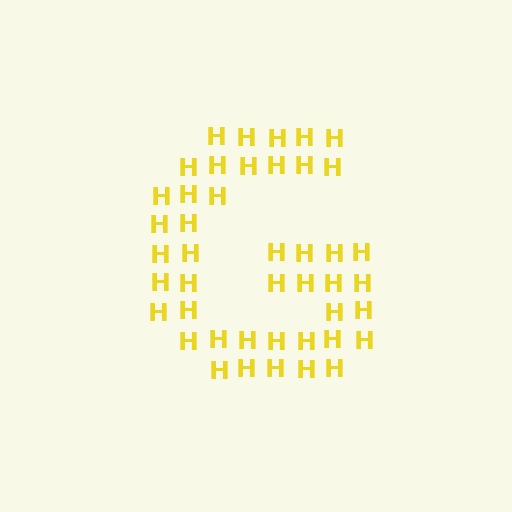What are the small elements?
The small elements are letter H's.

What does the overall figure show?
The overall figure shows the letter G.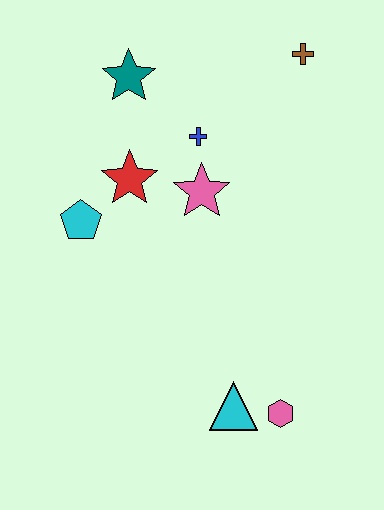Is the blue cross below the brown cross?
Yes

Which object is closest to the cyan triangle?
The pink hexagon is closest to the cyan triangle.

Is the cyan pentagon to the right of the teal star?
No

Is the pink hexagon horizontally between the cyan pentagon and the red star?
No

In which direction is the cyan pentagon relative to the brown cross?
The cyan pentagon is to the left of the brown cross.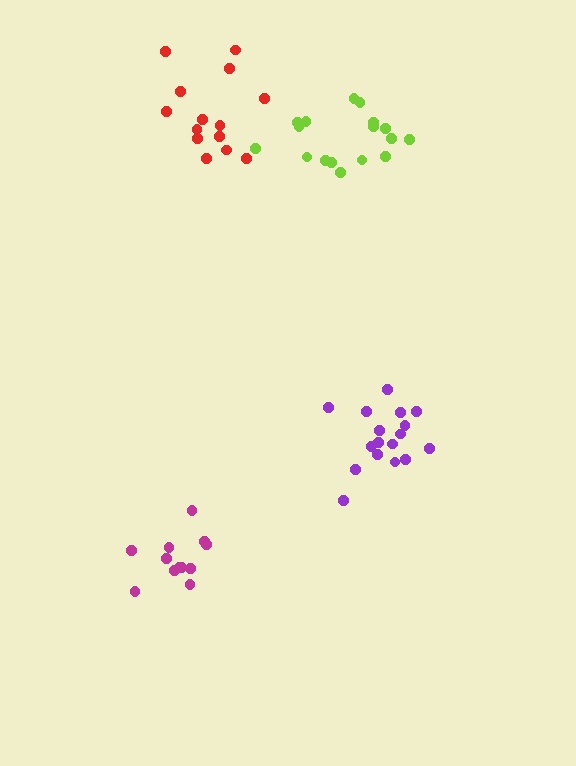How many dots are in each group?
Group 1: 12 dots, Group 2: 17 dots, Group 3: 14 dots, Group 4: 17 dots (60 total).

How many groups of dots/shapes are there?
There are 4 groups.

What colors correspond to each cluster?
The clusters are colored: magenta, purple, red, lime.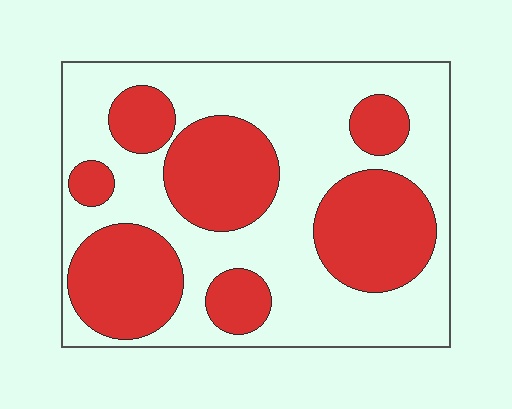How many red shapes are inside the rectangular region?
7.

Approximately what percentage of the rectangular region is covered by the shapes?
Approximately 40%.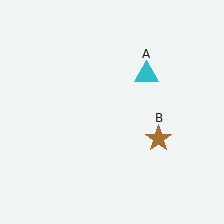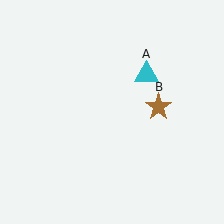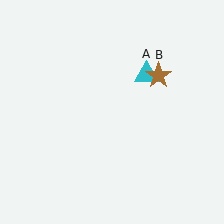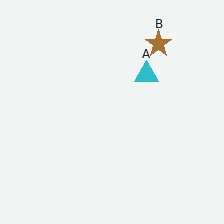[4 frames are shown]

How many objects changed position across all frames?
1 object changed position: brown star (object B).